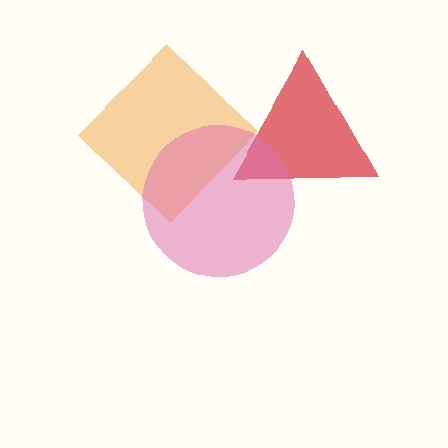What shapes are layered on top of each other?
The layered shapes are: an orange diamond, a red triangle, a pink circle.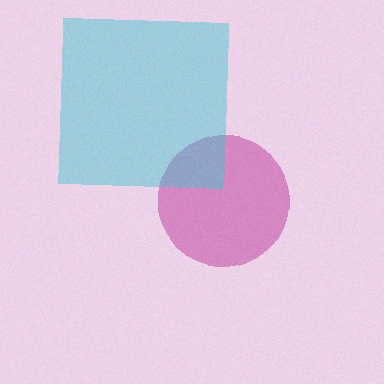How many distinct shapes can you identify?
There are 2 distinct shapes: a magenta circle, a cyan square.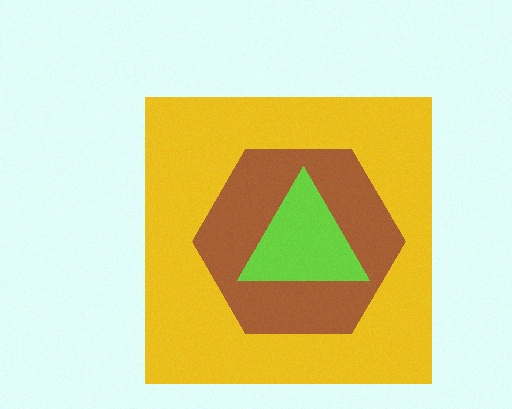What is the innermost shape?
The lime triangle.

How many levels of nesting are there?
3.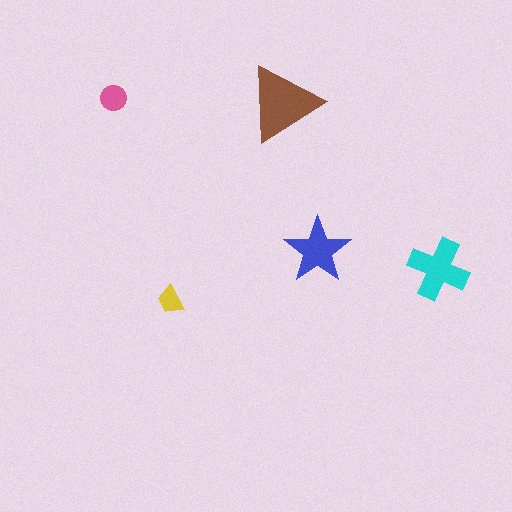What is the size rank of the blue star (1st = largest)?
3rd.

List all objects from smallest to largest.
The yellow trapezoid, the pink circle, the blue star, the cyan cross, the brown triangle.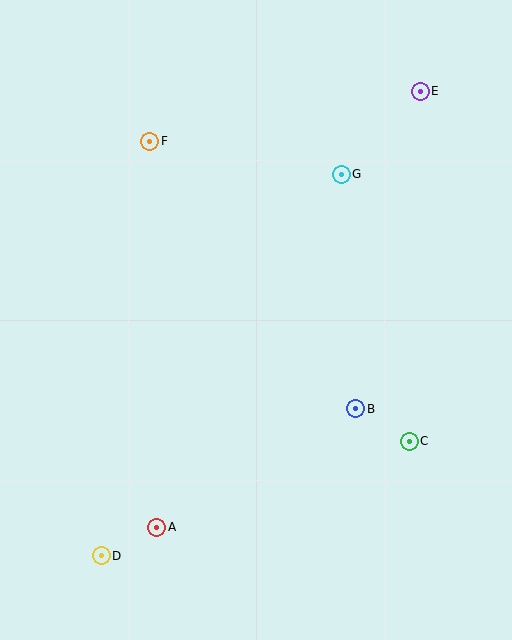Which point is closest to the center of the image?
Point B at (356, 409) is closest to the center.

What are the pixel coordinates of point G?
Point G is at (341, 174).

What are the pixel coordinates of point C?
Point C is at (409, 441).